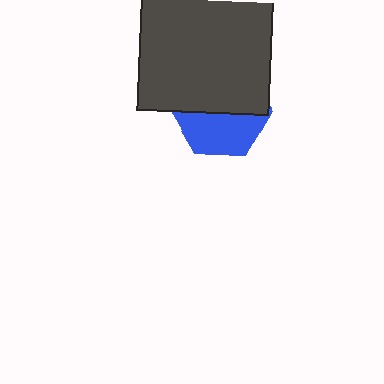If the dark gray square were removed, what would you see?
You would see the complete blue hexagon.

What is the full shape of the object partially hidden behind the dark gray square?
The partially hidden object is a blue hexagon.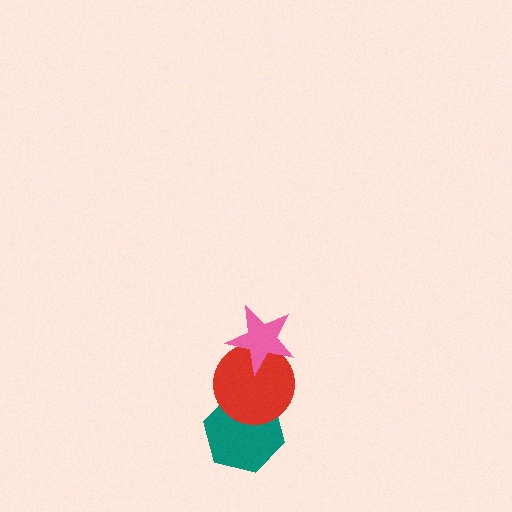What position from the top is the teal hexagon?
The teal hexagon is 3rd from the top.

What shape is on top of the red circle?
The pink star is on top of the red circle.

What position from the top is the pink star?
The pink star is 1st from the top.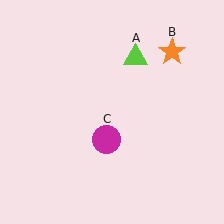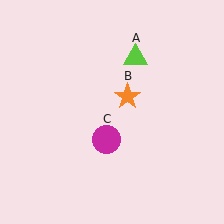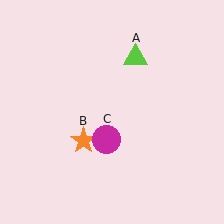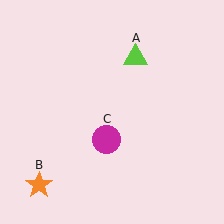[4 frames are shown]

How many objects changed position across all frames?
1 object changed position: orange star (object B).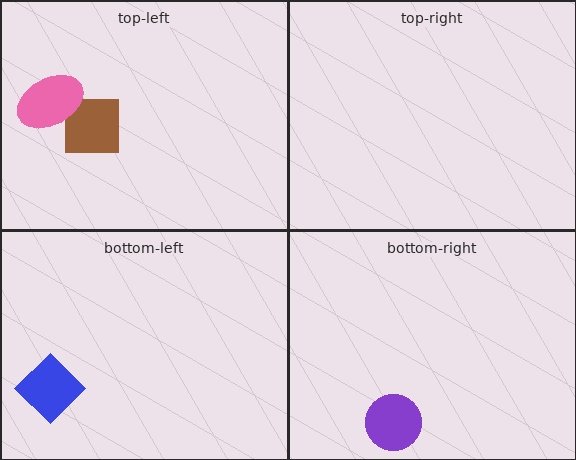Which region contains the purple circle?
The bottom-right region.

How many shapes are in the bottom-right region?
1.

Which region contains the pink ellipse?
The top-left region.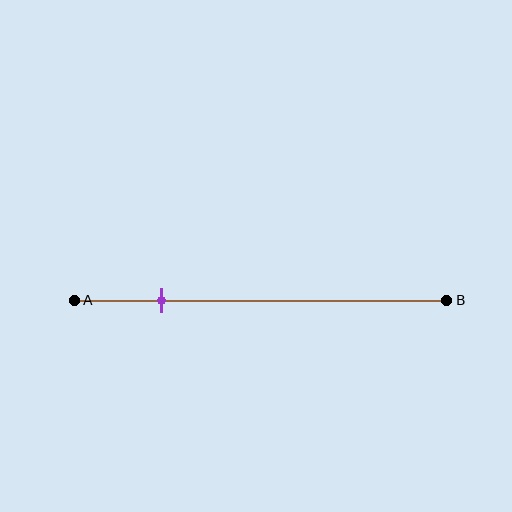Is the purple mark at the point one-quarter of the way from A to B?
Yes, the mark is approximately at the one-quarter point.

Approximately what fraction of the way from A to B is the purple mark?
The purple mark is approximately 25% of the way from A to B.